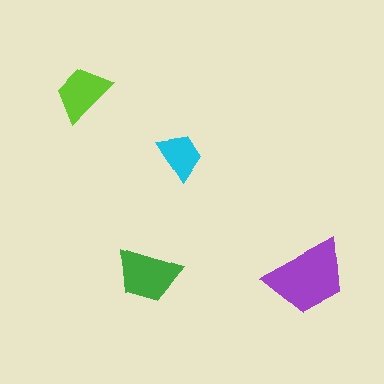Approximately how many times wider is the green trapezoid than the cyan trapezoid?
About 1.5 times wider.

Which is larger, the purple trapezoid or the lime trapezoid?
The purple one.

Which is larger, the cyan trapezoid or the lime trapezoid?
The lime one.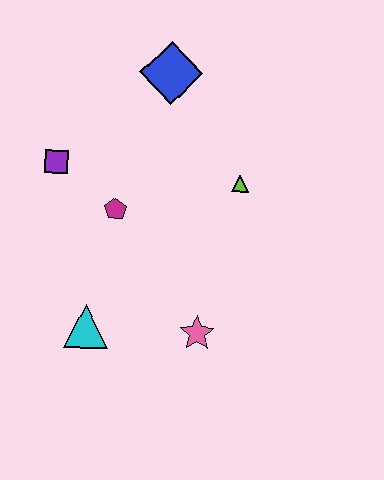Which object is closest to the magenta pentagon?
The purple square is closest to the magenta pentagon.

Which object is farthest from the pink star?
The blue diamond is farthest from the pink star.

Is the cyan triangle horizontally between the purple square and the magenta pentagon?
Yes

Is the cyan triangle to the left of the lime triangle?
Yes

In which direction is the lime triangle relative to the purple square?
The lime triangle is to the right of the purple square.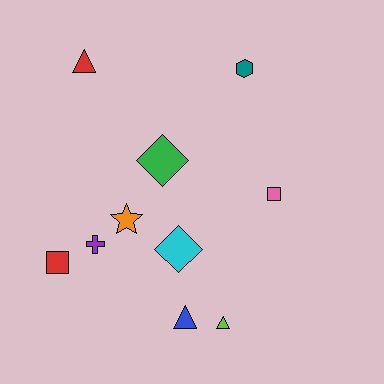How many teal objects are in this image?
There is 1 teal object.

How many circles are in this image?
There are no circles.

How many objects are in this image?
There are 10 objects.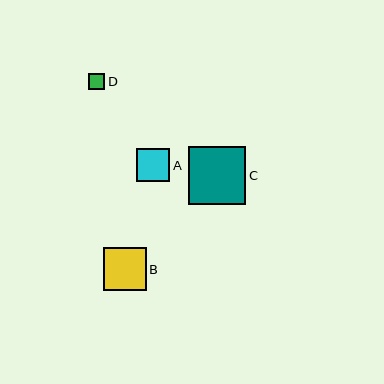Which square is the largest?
Square C is the largest with a size of approximately 58 pixels.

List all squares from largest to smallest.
From largest to smallest: C, B, A, D.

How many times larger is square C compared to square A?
Square C is approximately 1.7 times the size of square A.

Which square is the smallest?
Square D is the smallest with a size of approximately 17 pixels.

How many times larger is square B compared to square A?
Square B is approximately 1.3 times the size of square A.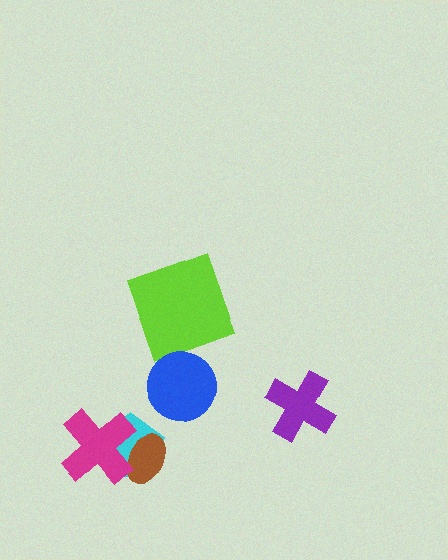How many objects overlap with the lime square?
0 objects overlap with the lime square.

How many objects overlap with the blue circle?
0 objects overlap with the blue circle.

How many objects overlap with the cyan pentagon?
2 objects overlap with the cyan pentagon.